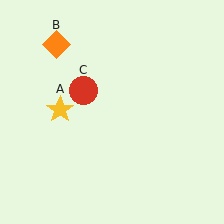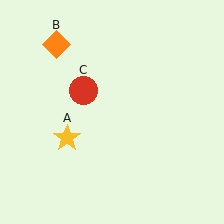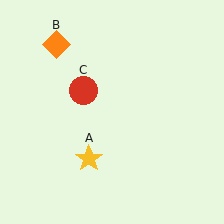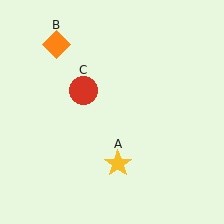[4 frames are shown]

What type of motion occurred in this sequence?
The yellow star (object A) rotated counterclockwise around the center of the scene.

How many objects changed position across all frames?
1 object changed position: yellow star (object A).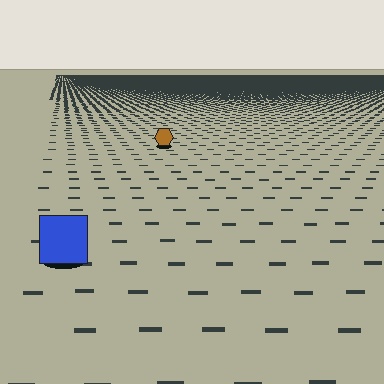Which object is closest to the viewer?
The blue square is closest. The texture marks near it are larger and more spread out.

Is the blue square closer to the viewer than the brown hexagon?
Yes. The blue square is closer — you can tell from the texture gradient: the ground texture is coarser near it.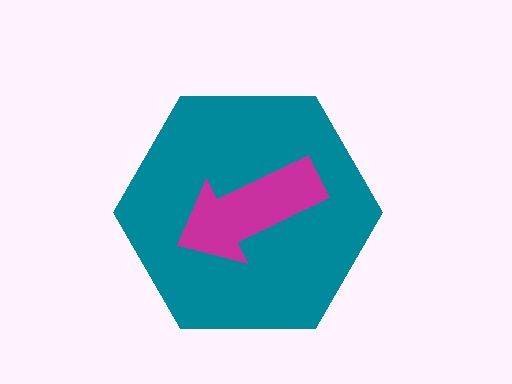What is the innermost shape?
The magenta arrow.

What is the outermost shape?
The teal hexagon.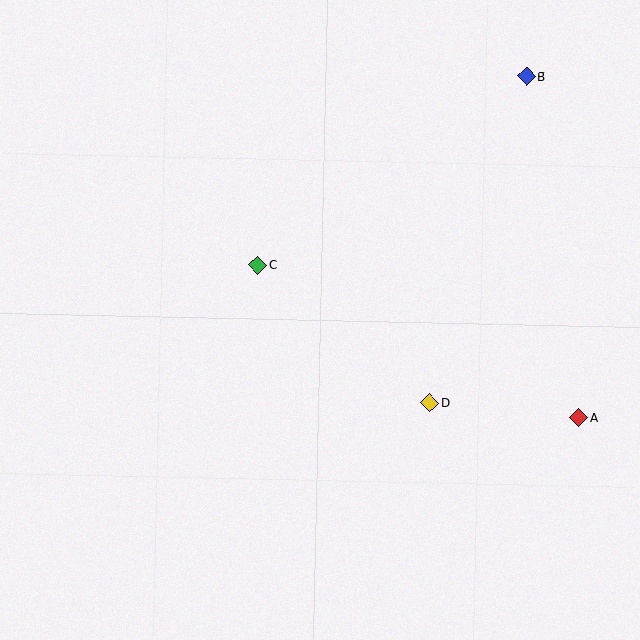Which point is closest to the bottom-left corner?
Point C is closest to the bottom-left corner.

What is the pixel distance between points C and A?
The distance between C and A is 356 pixels.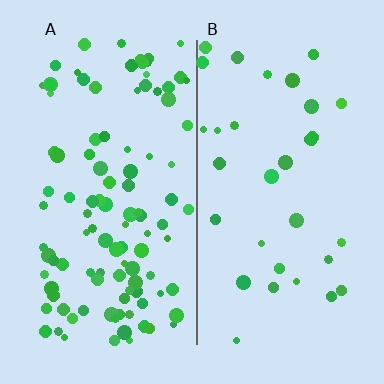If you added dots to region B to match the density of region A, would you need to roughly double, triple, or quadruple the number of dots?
Approximately triple.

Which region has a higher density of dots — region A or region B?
A (the left).